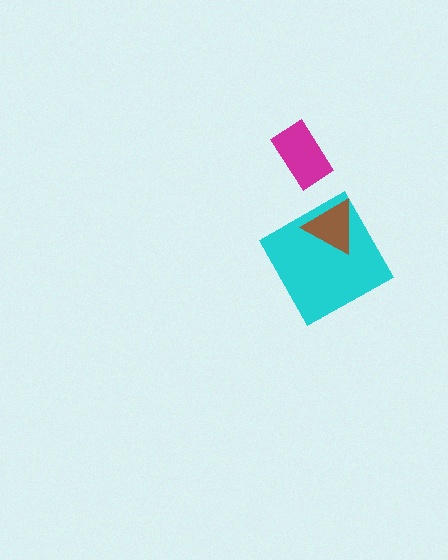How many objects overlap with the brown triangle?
1 object overlaps with the brown triangle.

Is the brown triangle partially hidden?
No, no other shape covers it.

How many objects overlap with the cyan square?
1 object overlaps with the cyan square.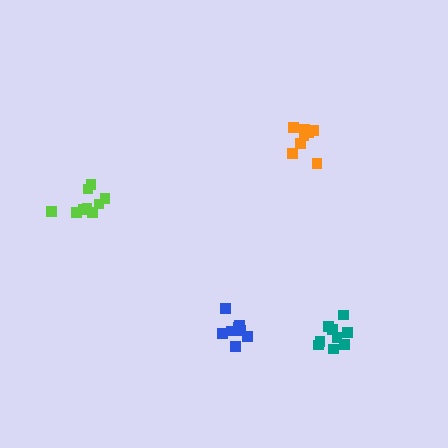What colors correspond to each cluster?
The clusters are colored: lime, orange, teal, blue.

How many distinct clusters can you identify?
There are 4 distinct clusters.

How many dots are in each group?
Group 1: 9 dots, Group 2: 9 dots, Group 3: 9 dots, Group 4: 8 dots (35 total).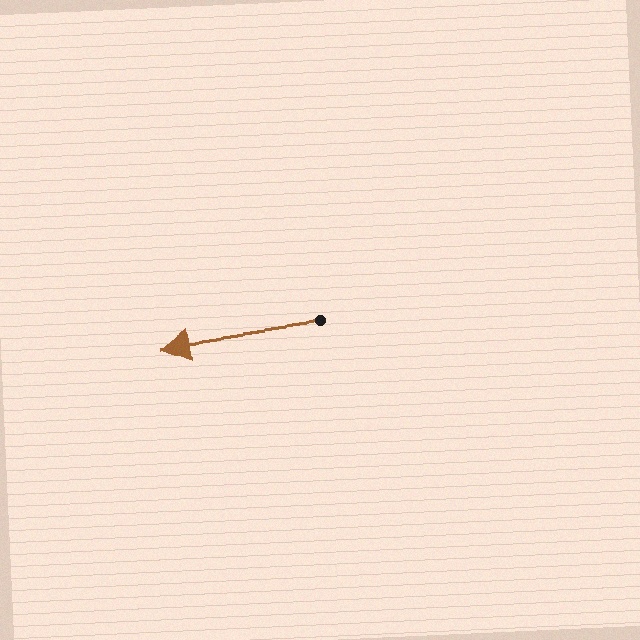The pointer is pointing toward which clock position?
Roughly 9 o'clock.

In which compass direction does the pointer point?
West.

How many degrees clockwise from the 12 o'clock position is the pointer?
Approximately 262 degrees.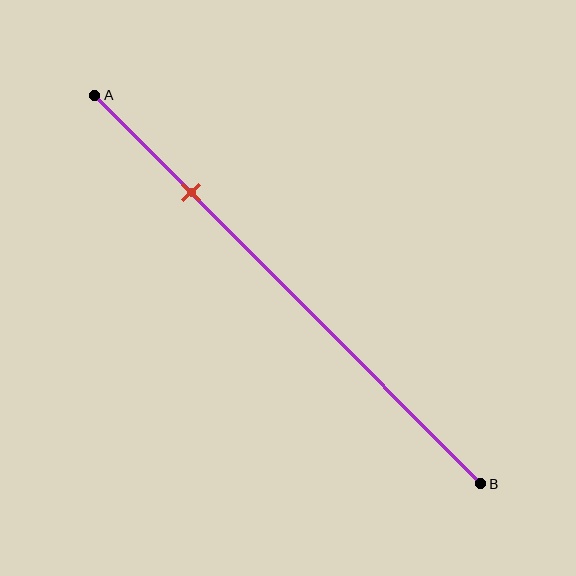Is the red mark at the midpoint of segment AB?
No, the mark is at about 25% from A, not at the 50% midpoint.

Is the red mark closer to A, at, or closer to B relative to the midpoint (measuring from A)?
The red mark is closer to point A than the midpoint of segment AB.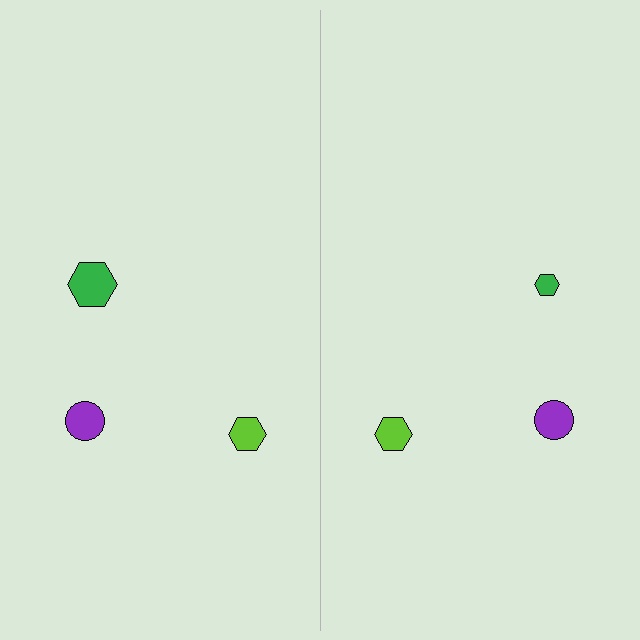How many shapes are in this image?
There are 6 shapes in this image.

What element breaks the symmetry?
The green hexagon on the right side has a different size than its mirror counterpart.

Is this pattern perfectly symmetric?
No, the pattern is not perfectly symmetric. The green hexagon on the right side has a different size than its mirror counterpart.